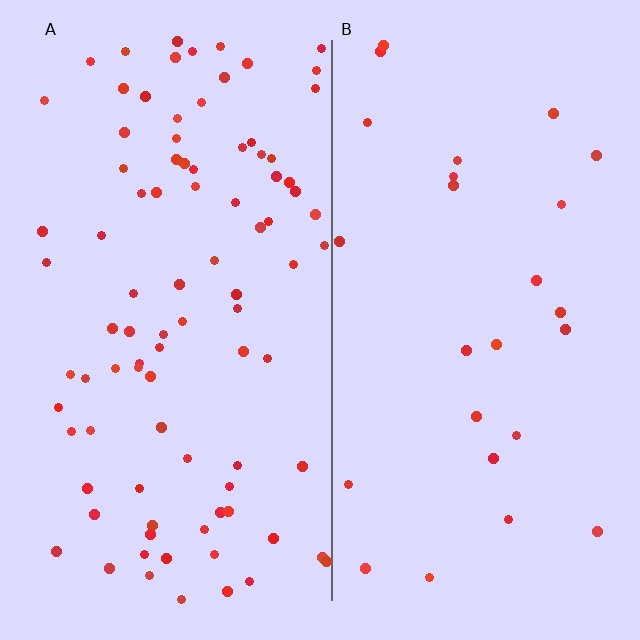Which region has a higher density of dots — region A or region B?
A (the left).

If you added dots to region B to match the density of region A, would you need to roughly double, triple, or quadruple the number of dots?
Approximately quadruple.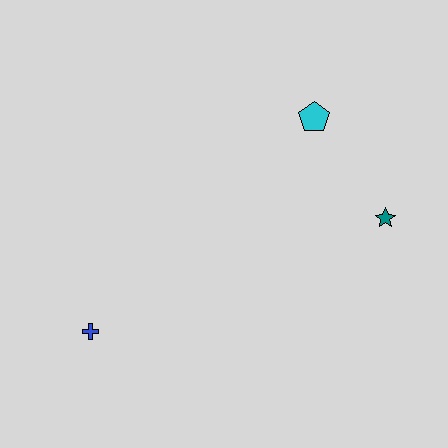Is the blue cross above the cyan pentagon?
No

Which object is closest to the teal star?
The cyan pentagon is closest to the teal star.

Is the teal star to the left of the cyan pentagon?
No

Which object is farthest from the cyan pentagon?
The blue cross is farthest from the cyan pentagon.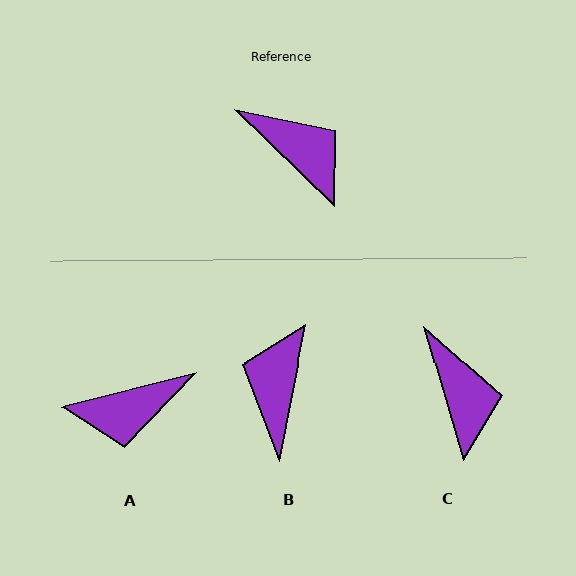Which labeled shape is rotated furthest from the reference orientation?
B, about 123 degrees away.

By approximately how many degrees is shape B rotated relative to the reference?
Approximately 123 degrees counter-clockwise.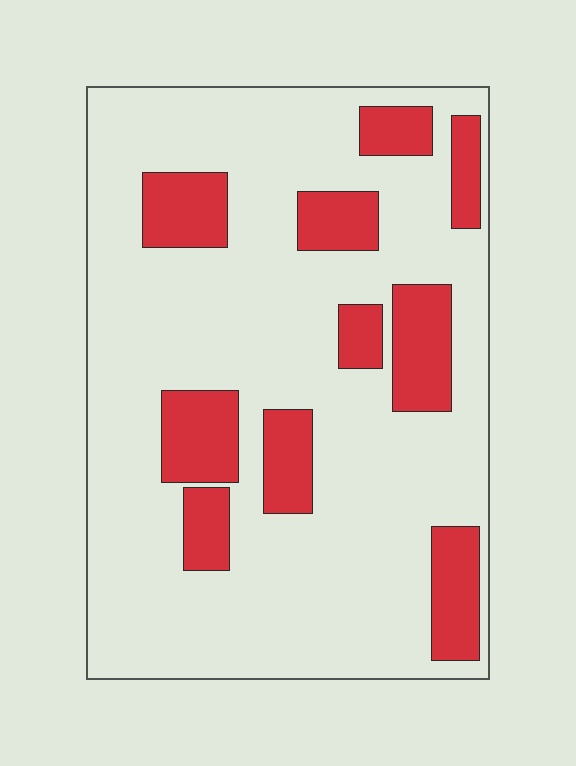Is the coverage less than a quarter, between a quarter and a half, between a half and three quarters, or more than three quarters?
Less than a quarter.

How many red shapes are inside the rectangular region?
10.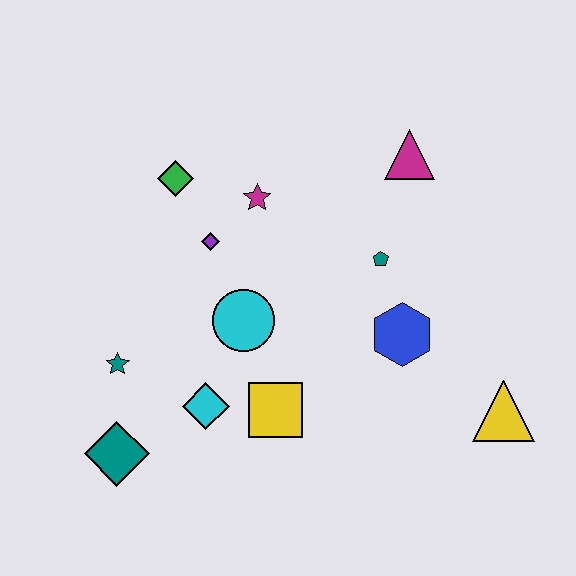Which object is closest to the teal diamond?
The teal star is closest to the teal diamond.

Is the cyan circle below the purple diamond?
Yes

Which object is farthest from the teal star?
The yellow triangle is farthest from the teal star.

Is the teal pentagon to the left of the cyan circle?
No